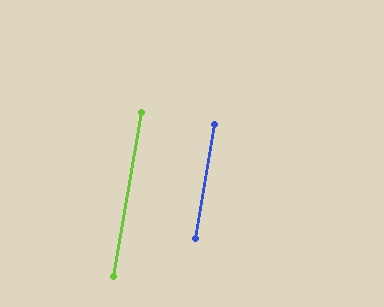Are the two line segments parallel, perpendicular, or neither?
Parallel — their directions differ by only 0.4°.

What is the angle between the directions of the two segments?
Approximately 0 degrees.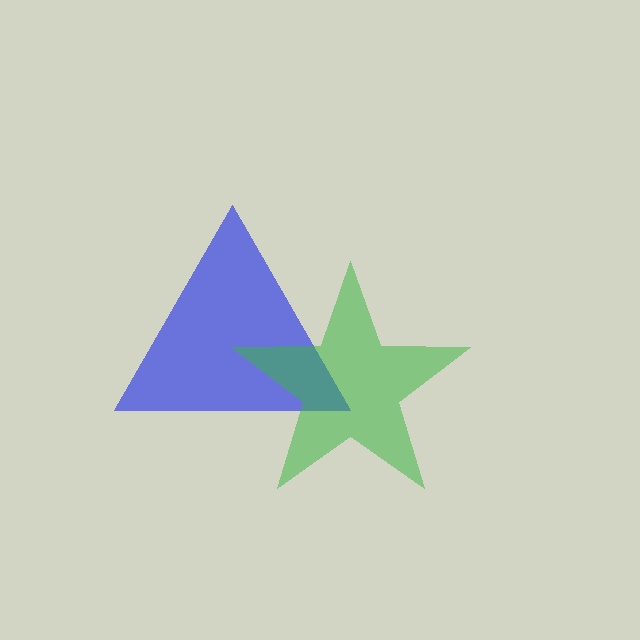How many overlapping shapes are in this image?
There are 2 overlapping shapes in the image.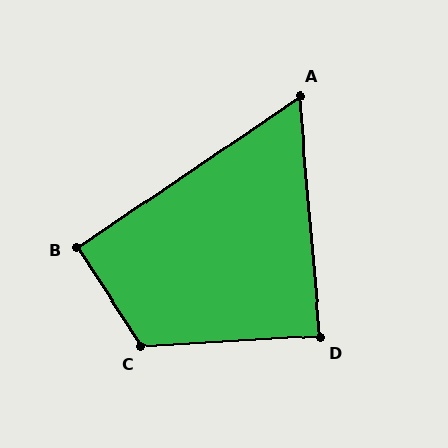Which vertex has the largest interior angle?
C, at approximately 119 degrees.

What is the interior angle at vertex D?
Approximately 88 degrees (approximately right).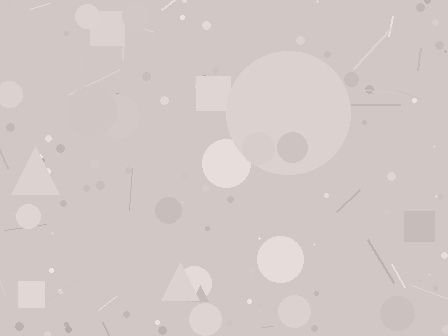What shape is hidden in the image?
A circle is hidden in the image.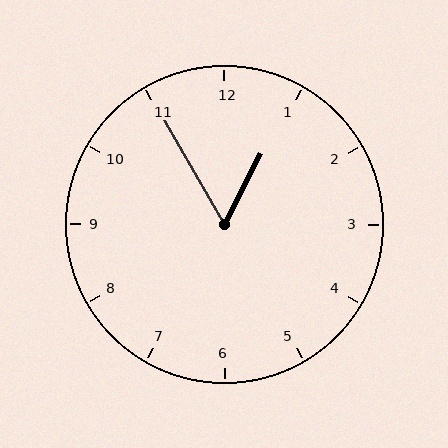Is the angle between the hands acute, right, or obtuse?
It is acute.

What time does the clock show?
12:55.